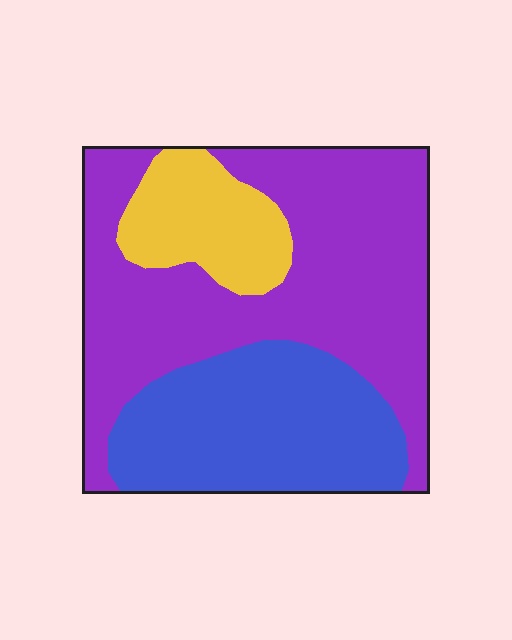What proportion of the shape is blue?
Blue covers 31% of the shape.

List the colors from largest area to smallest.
From largest to smallest: purple, blue, yellow.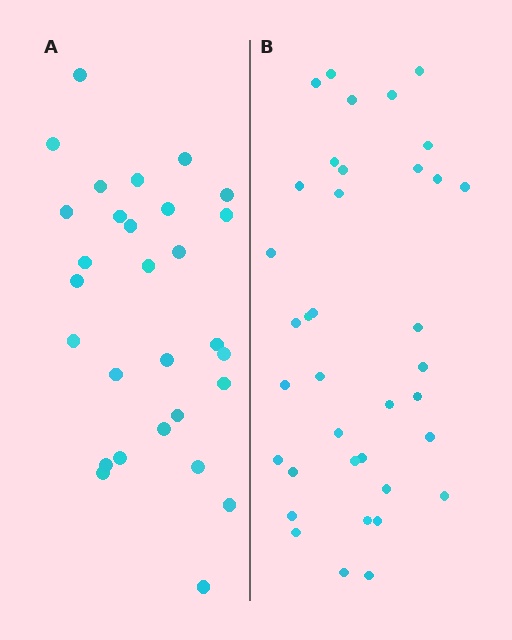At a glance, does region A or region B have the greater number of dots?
Region B (the right region) has more dots.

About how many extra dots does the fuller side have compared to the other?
Region B has roughly 8 or so more dots than region A.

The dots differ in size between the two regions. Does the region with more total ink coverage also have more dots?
No. Region A has more total ink coverage because its dots are larger, but region B actually contains more individual dots. Total area can be misleading — the number of items is what matters here.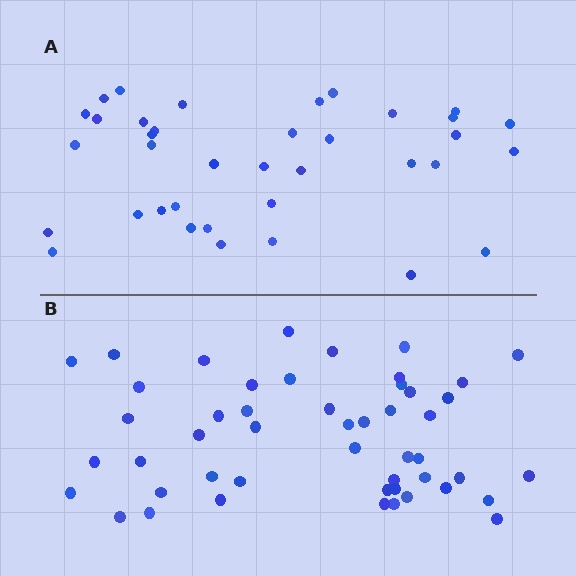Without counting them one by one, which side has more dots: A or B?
Region B (the bottom region) has more dots.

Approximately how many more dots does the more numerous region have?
Region B has roughly 12 or so more dots than region A.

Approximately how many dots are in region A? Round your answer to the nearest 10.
About 40 dots. (The exact count is 37, which rounds to 40.)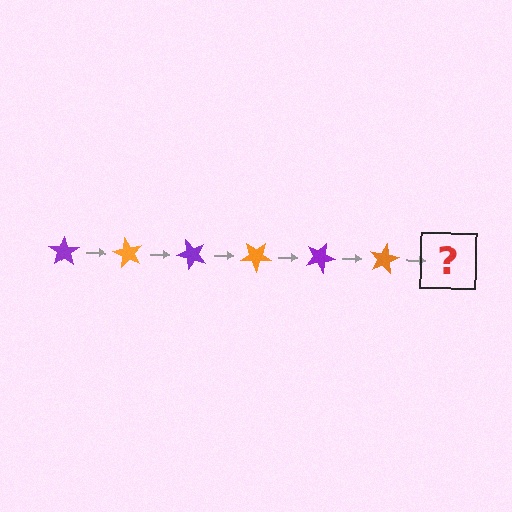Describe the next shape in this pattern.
It should be a purple star, rotated 360 degrees from the start.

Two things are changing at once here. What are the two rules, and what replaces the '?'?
The two rules are that it rotates 60 degrees each step and the color cycles through purple and orange. The '?' should be a purple star, rotated 360 degrees from the start.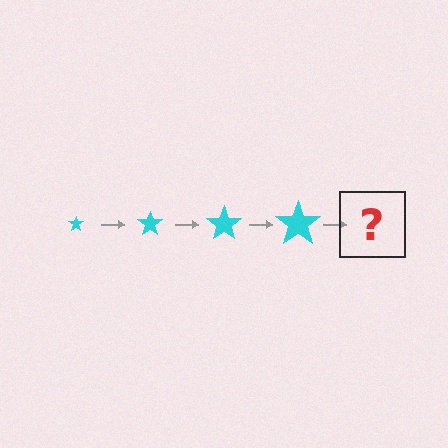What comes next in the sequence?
The next element should be a cyan star, larger than the previous one.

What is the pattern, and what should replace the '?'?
The pattern is that the star gets progressively larger each step. The '?' should be a cyan star, larger than the previous one.